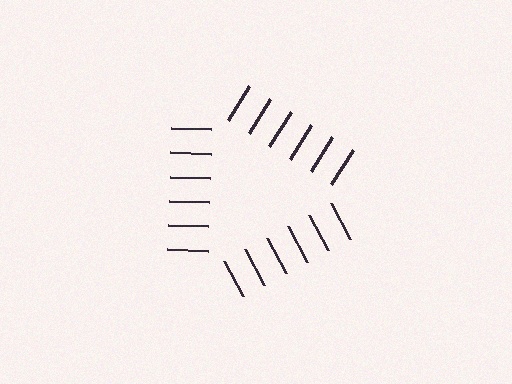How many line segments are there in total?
18 — 6 along each of the 3 edges.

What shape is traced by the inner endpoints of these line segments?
An illusory triangle — the line segments terminate on its edges but no continuous stroke is drawn.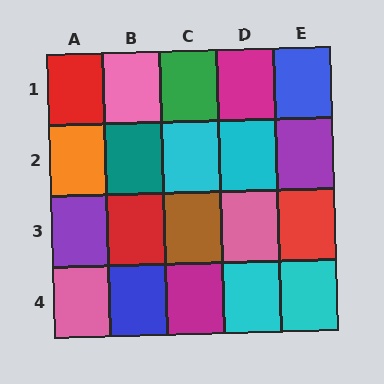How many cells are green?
1 cell is green.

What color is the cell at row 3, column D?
Pink.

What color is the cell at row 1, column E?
Blue.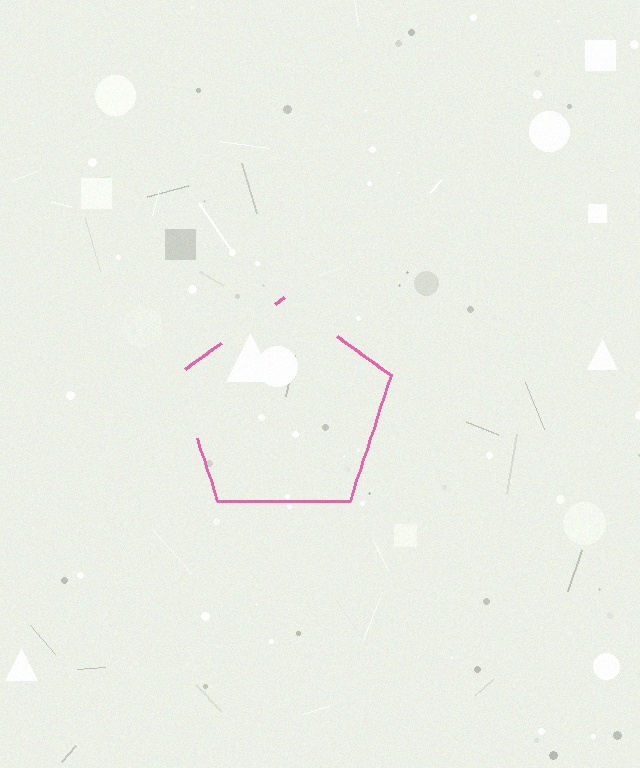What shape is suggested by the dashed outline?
The dashed outline suggests a pentagon.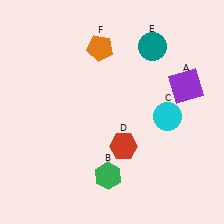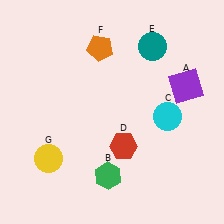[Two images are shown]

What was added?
A yellow circle (G) was added in Image 2.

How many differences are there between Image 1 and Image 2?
There is 1 difference between the two images.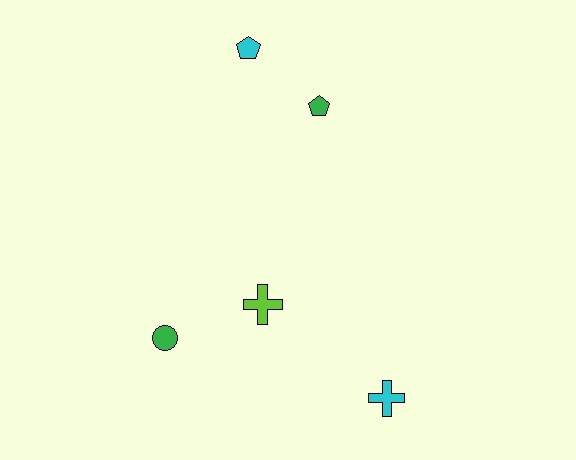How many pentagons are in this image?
There are 2 pentagons.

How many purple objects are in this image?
There are no purple objects.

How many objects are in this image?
There are 5 objects.